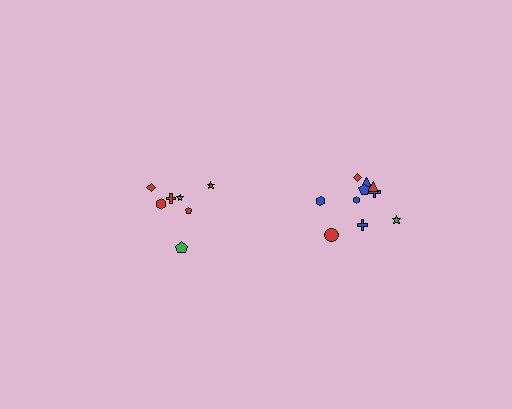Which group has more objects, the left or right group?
The right group.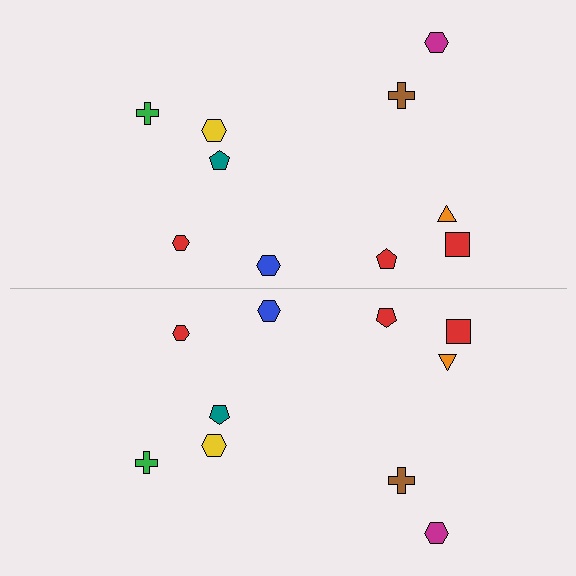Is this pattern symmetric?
Yes, this pattern has bilateral (reflection) symmetry.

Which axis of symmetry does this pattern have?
The pattern has a horizontal axis of symmetry running through the center of the image.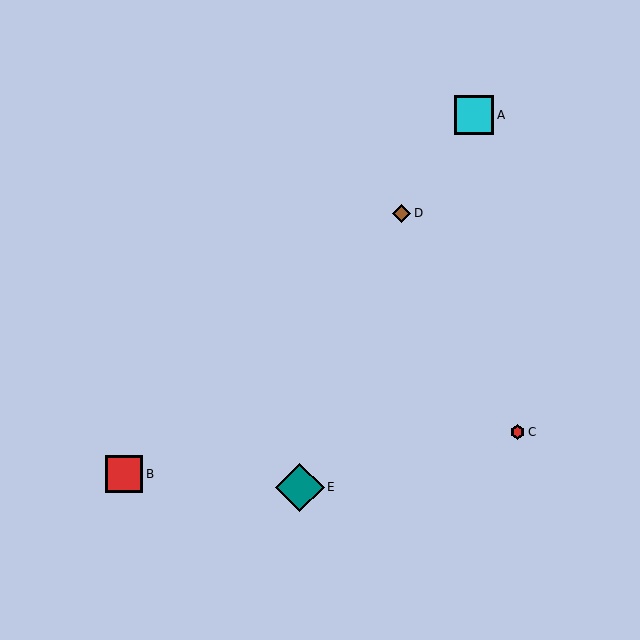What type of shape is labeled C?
Shape C is a red hexagon.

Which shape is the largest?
The teal diamond (labeled E) is the largest.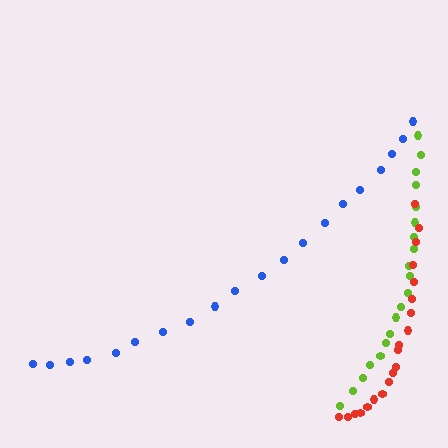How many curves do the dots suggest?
There are 3 distinct paths.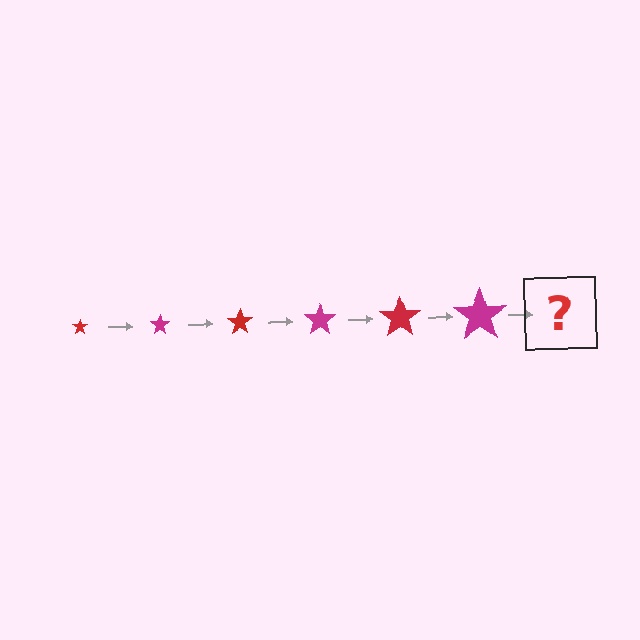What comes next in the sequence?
The next element should be a red star, larger than the previous one.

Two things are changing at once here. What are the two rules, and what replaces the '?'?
The two rules are that the star grows larger each step and the color cycles through red and magenta. The '?' should be a red star, larger than the previous one.